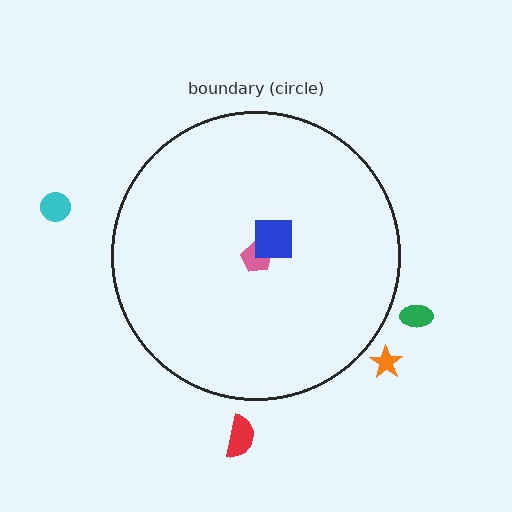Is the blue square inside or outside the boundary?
Inside.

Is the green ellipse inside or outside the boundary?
Outside.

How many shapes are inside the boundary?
2 inside, 4 outside.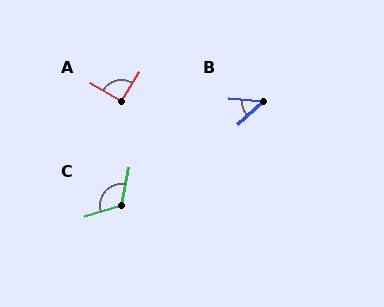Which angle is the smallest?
B, at approximately 47 degrees.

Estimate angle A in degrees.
Approximately 91 degrees.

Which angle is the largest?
C, at approximately 118 degrees.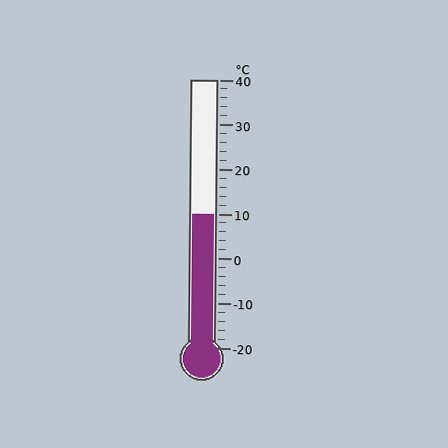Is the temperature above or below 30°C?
The temperature is below 30°C.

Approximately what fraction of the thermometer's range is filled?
The thermometer is filled to approximately 50% of its range.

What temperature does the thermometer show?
The thermometer shows approximately 10°C.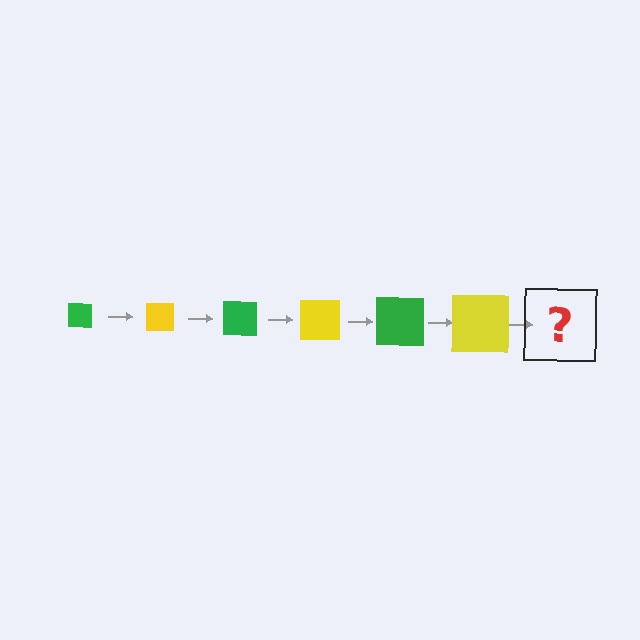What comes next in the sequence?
The next element should be a green square, larger than the previous one.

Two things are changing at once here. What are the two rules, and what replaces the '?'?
The two rules are that the square grows larger each step and the color cycles through green and yellow. The '?' should be a green square, larger than the previous one.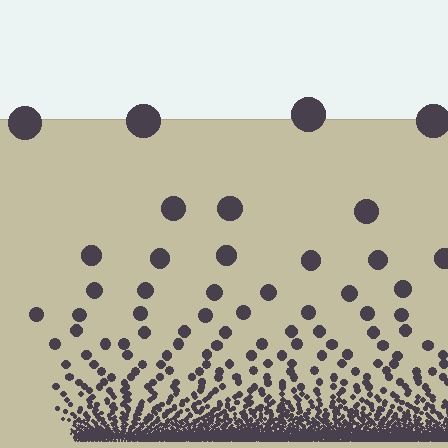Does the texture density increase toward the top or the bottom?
Density increases toward the bottom.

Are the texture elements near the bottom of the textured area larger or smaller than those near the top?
Smaller. The gradient is inverted — elements near the bottom are smaller and denser.